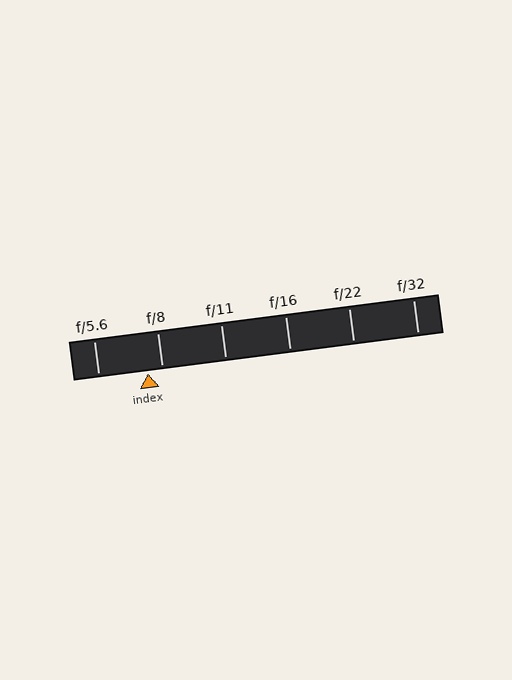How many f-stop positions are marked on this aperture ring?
There are 6 f-stop positions marked.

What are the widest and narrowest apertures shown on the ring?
The widest aperture shown is f/5.6 and the narrowest is f/32.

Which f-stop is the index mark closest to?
The index mark is closest to f/8.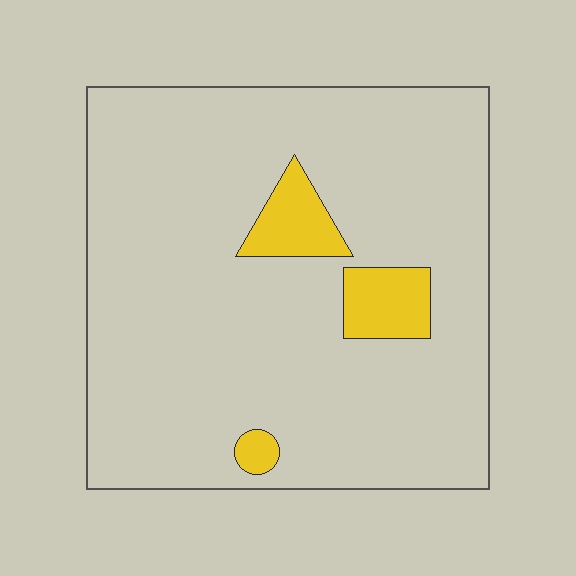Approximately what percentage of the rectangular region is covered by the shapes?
Approximately 10%.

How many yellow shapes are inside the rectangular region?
3.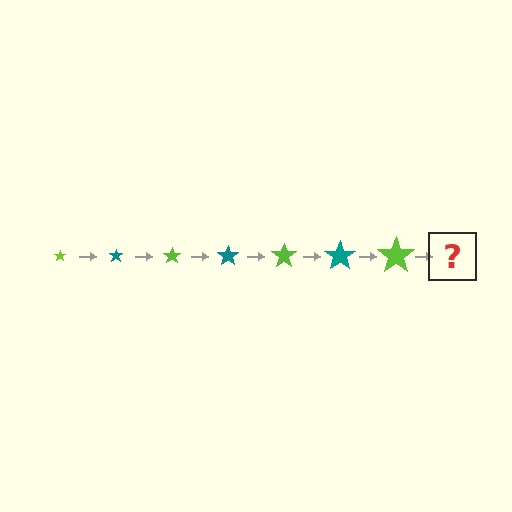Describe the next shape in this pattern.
It should be a teal star, larger than the previous one.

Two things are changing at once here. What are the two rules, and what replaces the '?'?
The two rules are that the star grows larger each step and the color cycles through lime and teal. The '?' should be a teal star, larger than the previous one.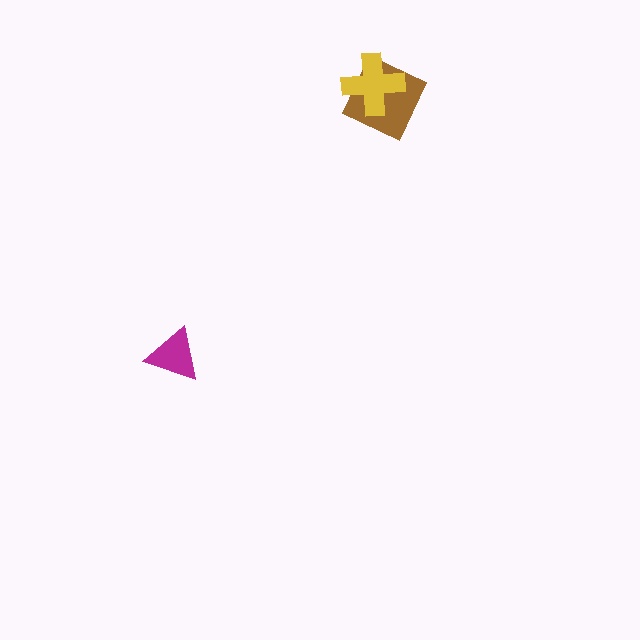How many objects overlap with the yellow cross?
1 object overlaps with the yellow cross.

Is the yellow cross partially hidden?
No, no other shape covers it.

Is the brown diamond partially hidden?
Yes, it is partially covered by another shape.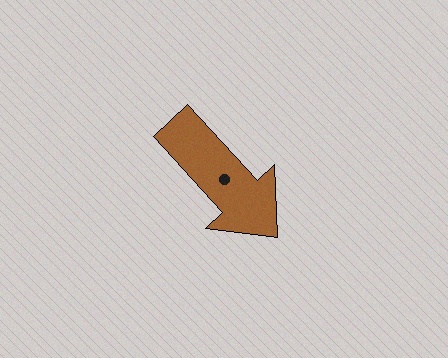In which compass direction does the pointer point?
Southeast.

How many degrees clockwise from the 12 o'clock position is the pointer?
Approximately 137 degrees.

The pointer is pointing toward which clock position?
Roughly 5 o'clock.